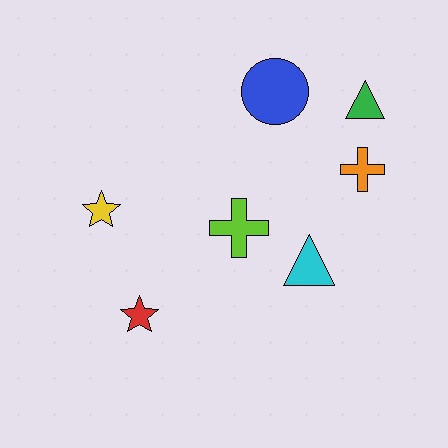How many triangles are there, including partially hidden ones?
There are 2 triangles.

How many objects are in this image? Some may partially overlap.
There are 7 objects.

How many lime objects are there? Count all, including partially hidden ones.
There is 1 lime object.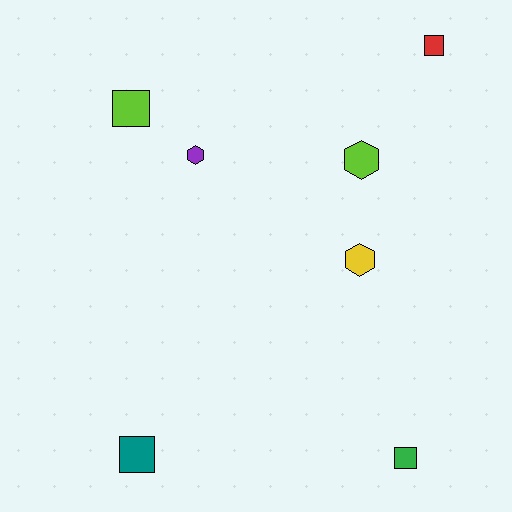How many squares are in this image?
There are 4 squares.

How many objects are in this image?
There are 7 objects.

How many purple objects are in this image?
There is 1 purple object.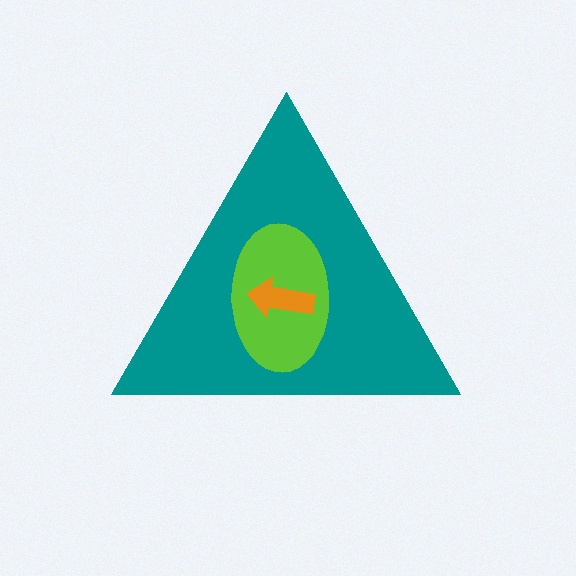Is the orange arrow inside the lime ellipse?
Yes.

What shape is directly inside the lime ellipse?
The orange arrow.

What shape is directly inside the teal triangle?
The lime ellipse.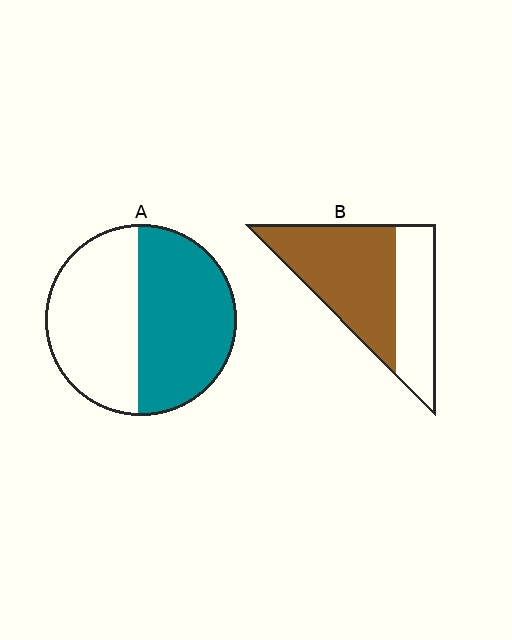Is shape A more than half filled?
Roughly half.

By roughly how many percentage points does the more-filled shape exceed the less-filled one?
By roughly 10 percentage points (B over A).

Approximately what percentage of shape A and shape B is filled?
A is approximately 50% and B is approximately 65%.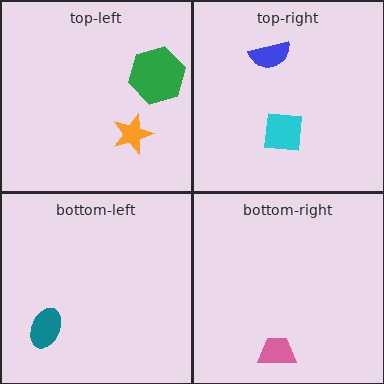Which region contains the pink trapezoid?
The bottom-right region.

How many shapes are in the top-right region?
2.